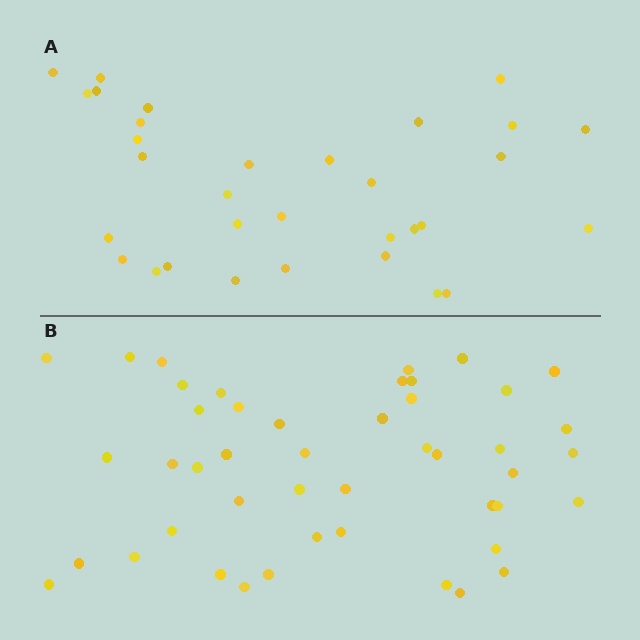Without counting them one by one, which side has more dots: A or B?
Region B (the bottom region) has more dots.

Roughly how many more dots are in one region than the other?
Region B has approximately 15 more dots than region A.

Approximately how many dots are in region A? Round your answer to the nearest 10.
About 30 dots. (The exact count is 32, which rounds to 30.)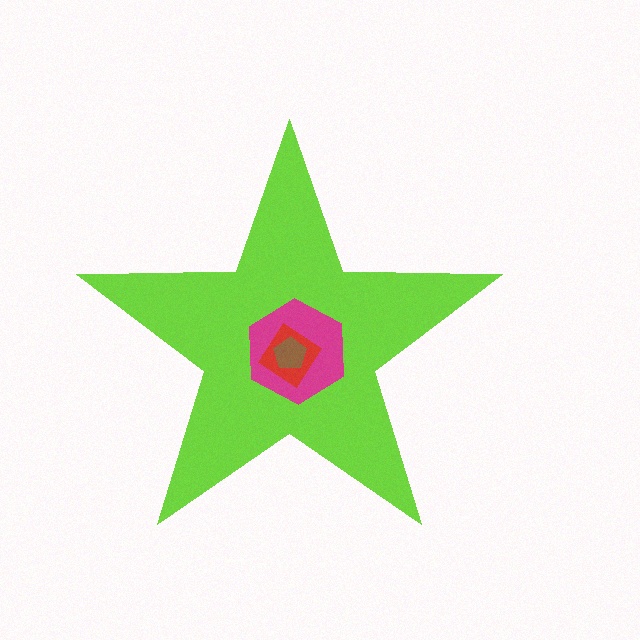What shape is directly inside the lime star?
The magenta hexagon.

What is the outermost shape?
The lime star.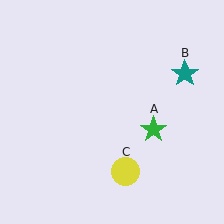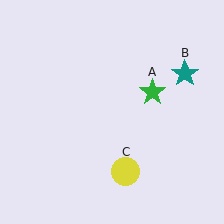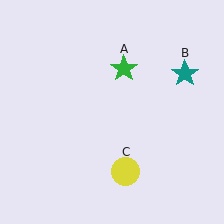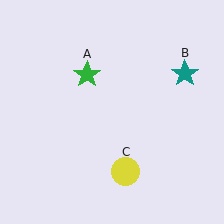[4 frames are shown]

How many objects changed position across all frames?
1 object changed position: green star (object A).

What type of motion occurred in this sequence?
The green star (object A) rotated counterclockwise around the center of the scene.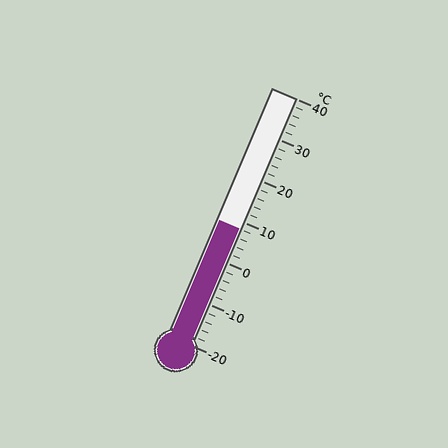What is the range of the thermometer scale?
The thermometer scale ranges from -20°C to 40°C.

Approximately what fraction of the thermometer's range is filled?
The thermometer is filled to approximately 45% of its range.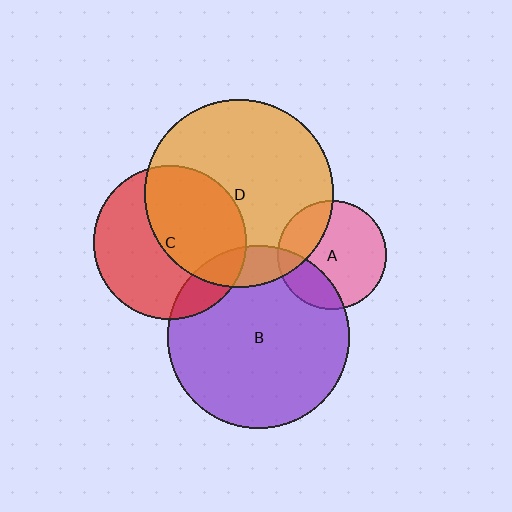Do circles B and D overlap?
Yes.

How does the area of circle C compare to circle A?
Approximately 2.0 times.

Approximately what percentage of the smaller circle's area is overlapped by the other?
Approximately 10%.